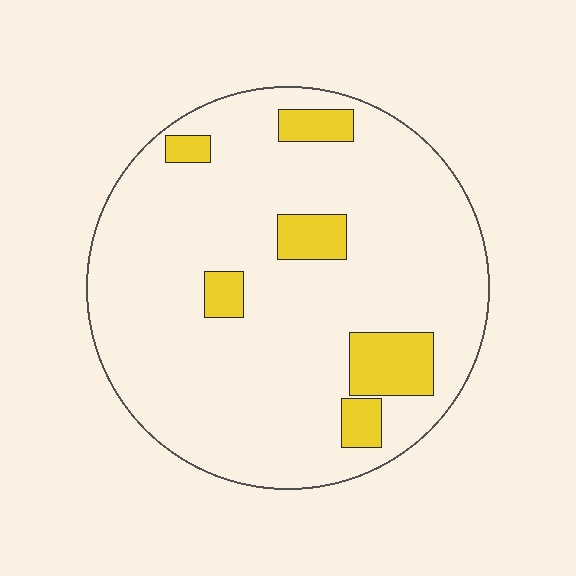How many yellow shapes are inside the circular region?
6.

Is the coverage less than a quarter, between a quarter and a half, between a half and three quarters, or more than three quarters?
Less than a quarter.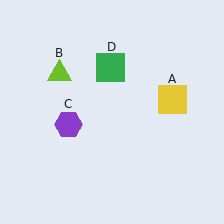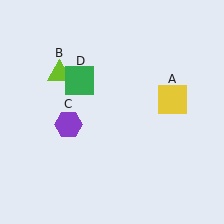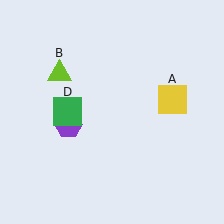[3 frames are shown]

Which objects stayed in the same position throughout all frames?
Yellow square (object A) and lime triangle (object B) and purple hexagon (object C) remained stationary.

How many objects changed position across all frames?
1 object changed position: green square (object D).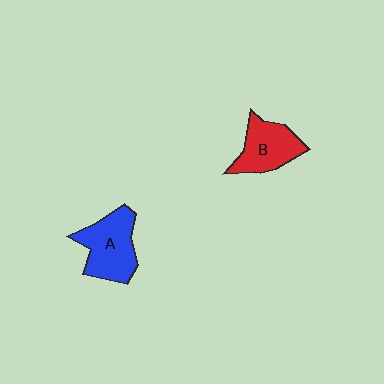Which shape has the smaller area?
Shape B (red).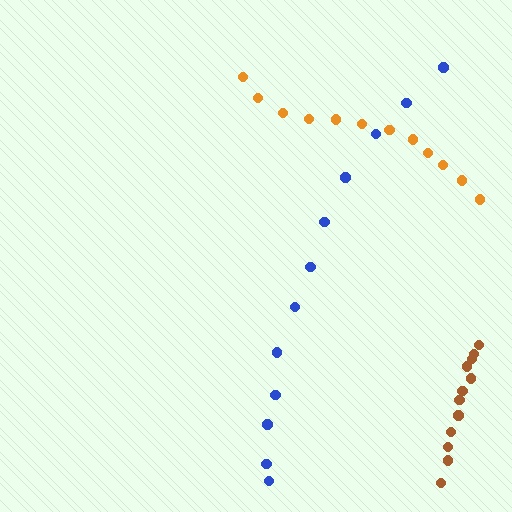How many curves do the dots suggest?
There are 3 distinct paths.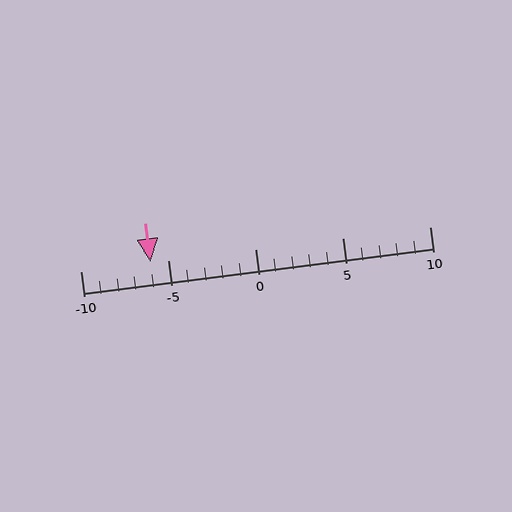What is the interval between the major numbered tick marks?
The major tick marks are spaced 5 units apart.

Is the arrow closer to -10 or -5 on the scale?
The arrow is closer to -5.